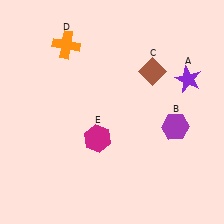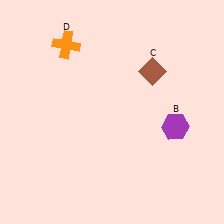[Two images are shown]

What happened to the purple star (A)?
The purple star (A) was removed in Image 2. It was in the top-right area of Image 1.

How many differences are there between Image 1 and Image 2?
There are 2 differences between the two images.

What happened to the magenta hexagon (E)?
The magenta hexagon (E) was removed in Image 2. It was in the bottom-left area of Image 1.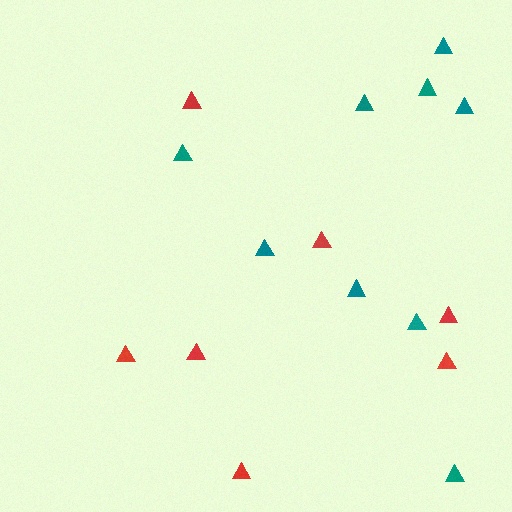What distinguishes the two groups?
There are 2 groups: one group of red triangles (7) and one group of teal triangles (9).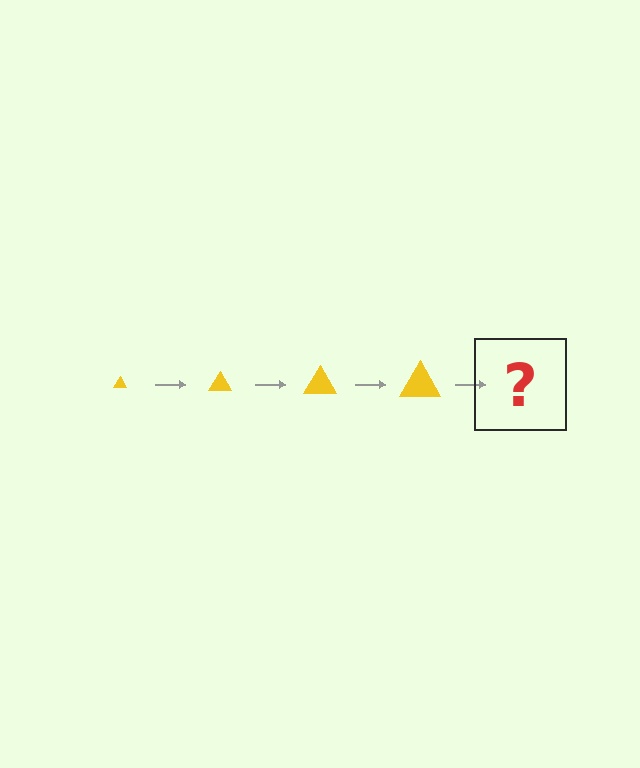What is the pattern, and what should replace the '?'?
The pattern is that the triangle gets progressively larger each step. The '?' should be a yellow triangle, larger than the previous one.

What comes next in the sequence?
The next element should be a yellow triangle, larger than the previous one.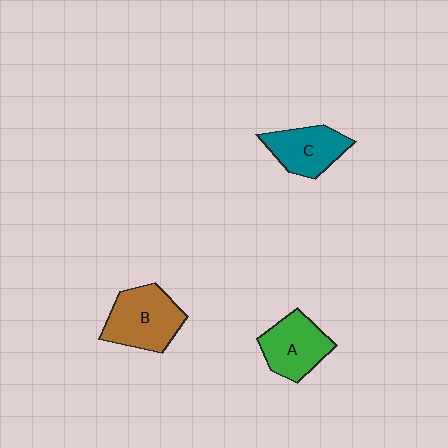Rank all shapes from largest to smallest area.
From largest to smallest: B (brown), A (green), C (teal).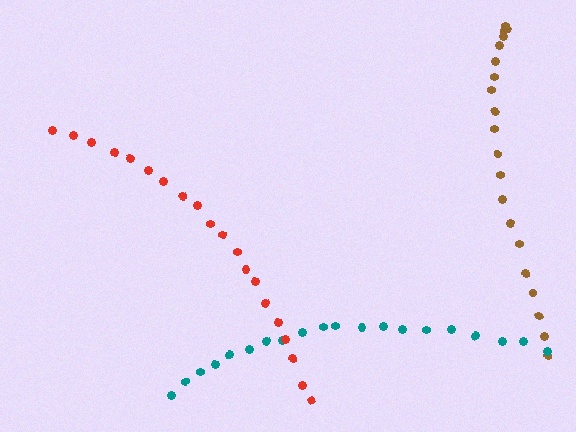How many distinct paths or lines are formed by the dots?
There are 3 distinct paths.